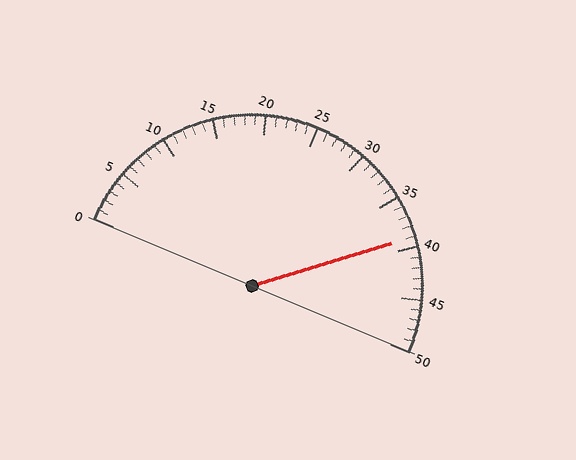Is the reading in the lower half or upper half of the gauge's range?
The reading is in the upper half of the range (0 to 50).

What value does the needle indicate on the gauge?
The needle indicates approximately 39.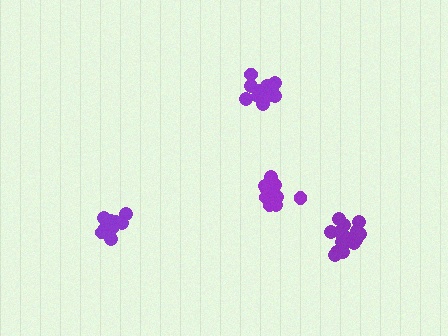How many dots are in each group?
Group 1: 12 dots, Group 2: 17 dots, Group 3: 12 dots, Group 4: 12 dots (53 total).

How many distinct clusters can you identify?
There are 4 distinct clusters.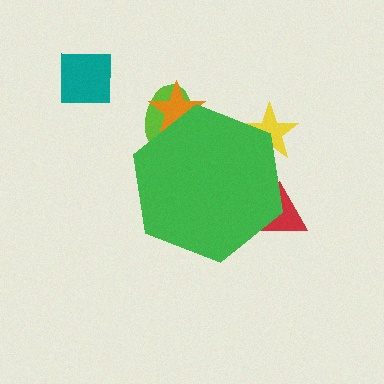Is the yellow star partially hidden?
Yes, the yellow star is partially hidden behind the green hexagon.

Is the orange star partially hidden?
Yes, the orange star is partially hidden behind the green hexagon.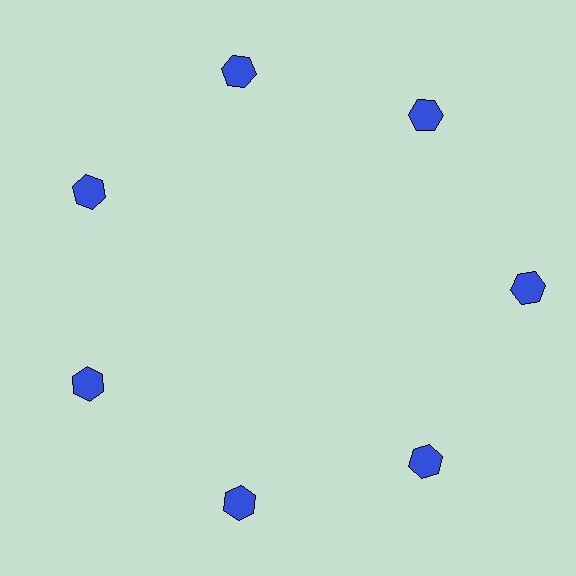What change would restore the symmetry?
The symmetry would be restored by moving it inward, back onto the ring so that all 7 hexagons sit at equal angles and equal distance from the center.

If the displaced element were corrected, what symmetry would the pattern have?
It would have 7-fold rotational symmetry — the pattern would map onto itself every 51 degrees.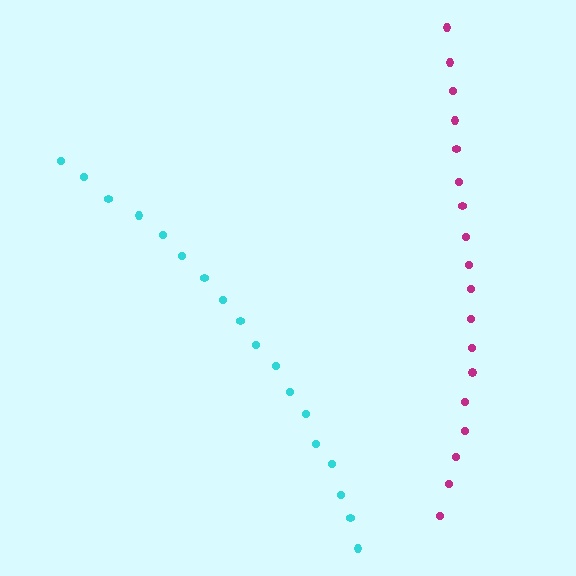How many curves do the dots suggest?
There are 2 distinct paths.